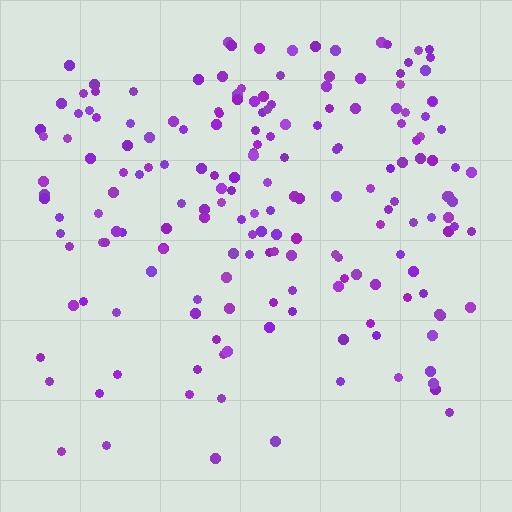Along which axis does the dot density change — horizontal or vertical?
Vertical.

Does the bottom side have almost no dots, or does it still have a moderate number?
Still a moderate number, just noticeably fewer than the top.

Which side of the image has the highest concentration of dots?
The top.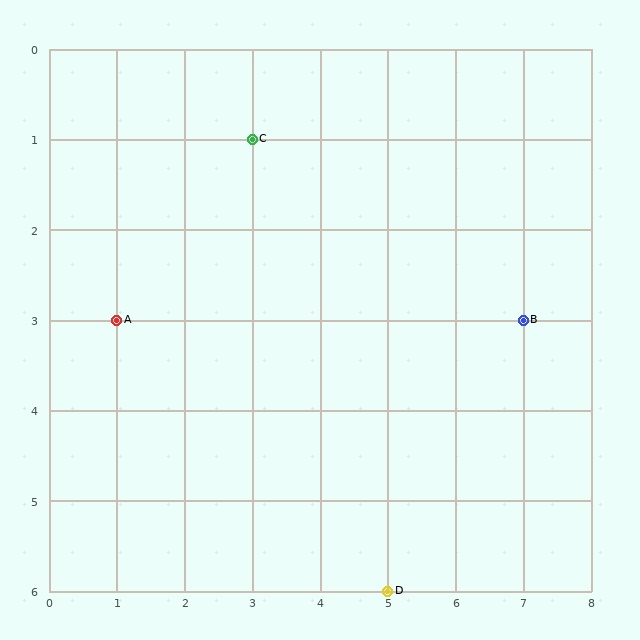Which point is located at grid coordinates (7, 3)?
Point B is at (7, 3).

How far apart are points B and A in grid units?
Points B and A are 6 columns apart.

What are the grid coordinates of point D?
Point D is at grid coordinates (5, 6).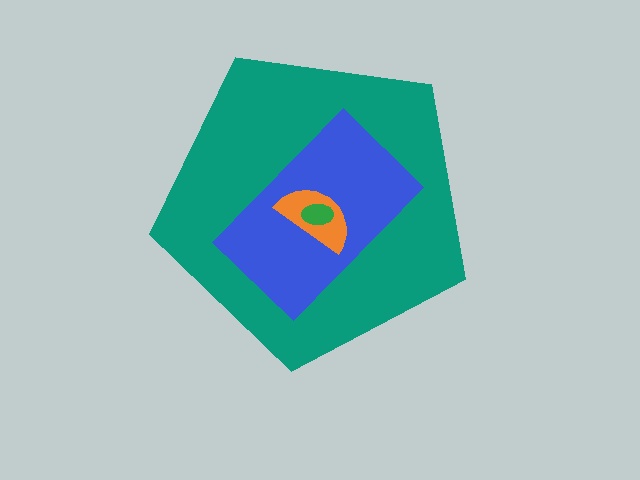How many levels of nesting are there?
4.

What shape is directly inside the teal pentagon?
The blue rectangle.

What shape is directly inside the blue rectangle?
The orange semicircle.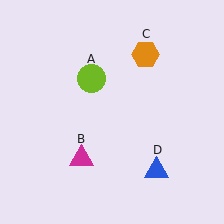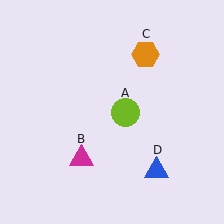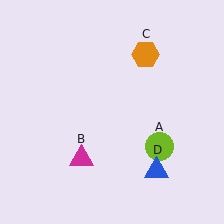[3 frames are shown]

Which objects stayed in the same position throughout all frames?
Magenta triangle (object B) and orange hexagon (object C) and blue triangle (object D) remained stationary.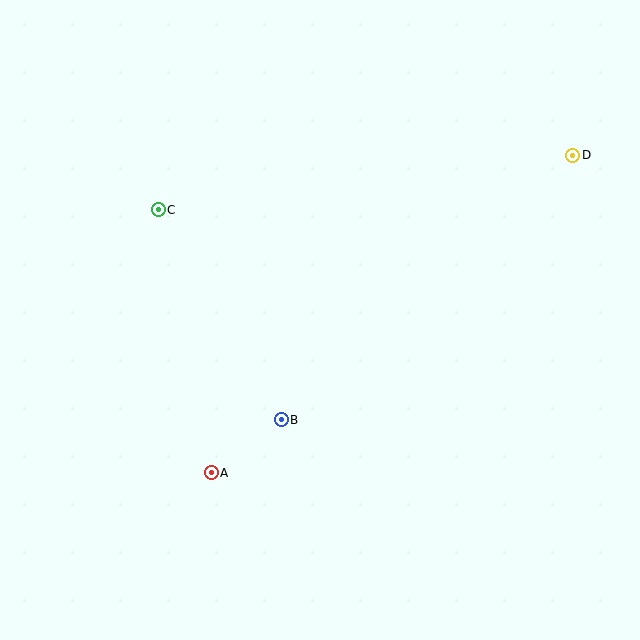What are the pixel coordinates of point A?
Point A is at (211, 473).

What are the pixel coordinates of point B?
Point B is at (281, 420).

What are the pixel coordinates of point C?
Point C is at (158, 210).